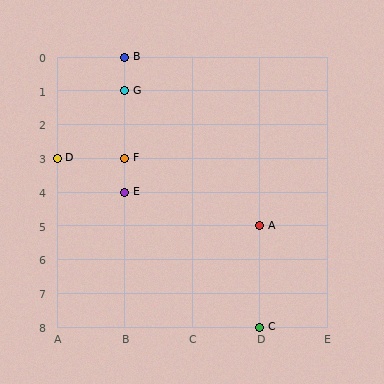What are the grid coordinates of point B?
Point B is at grid coordinates (B, 0).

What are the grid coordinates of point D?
Point D is at grid coordinates (A, 3).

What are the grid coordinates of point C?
Point C is at grid coordinates (D, 8).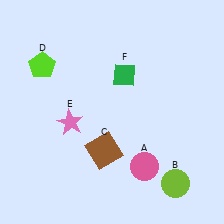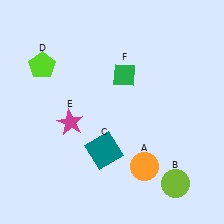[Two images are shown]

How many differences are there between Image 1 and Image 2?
There are 3 differences between the two images.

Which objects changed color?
A changed from pink to orange. C changed from brown to teal. E changed from pink to magenta.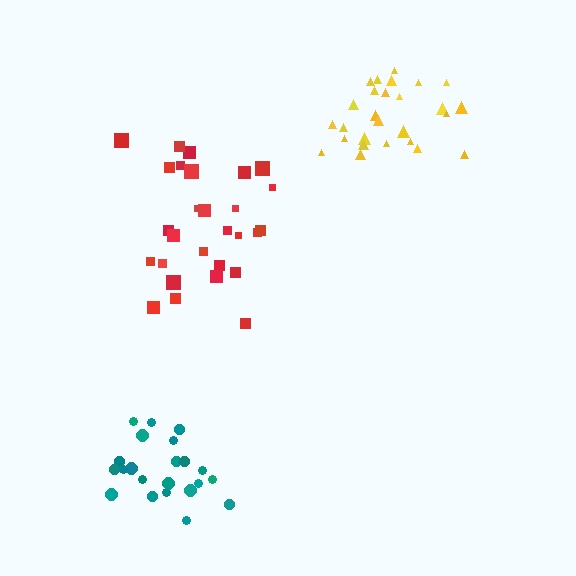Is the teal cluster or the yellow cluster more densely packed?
Yellow.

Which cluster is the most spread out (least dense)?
Red.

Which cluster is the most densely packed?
Yellow.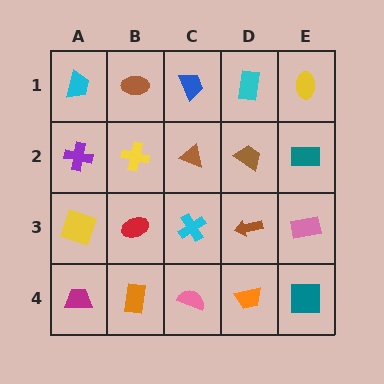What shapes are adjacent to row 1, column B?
A yellow cross (row 2, column B), a cyan trapezoid (row 1, column A), a blue trapezoid (row 1, column C).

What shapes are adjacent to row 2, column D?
A cyan rectangle (row 1, column D), a brown arrow (row 3, column D), a brown triangle (row 2, column C), a teal rectangle (row 2, column E).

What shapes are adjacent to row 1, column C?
A brown triangle (row 2, column C), a brown ellipse (row 1, column B), a cyan rectangle (row 1, column D).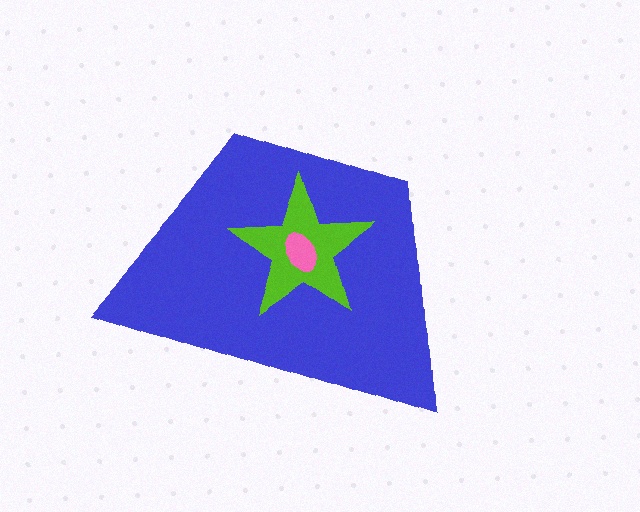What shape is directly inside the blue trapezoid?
The lime star.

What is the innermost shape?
The pink ellipse.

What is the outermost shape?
The blue trapezoid.